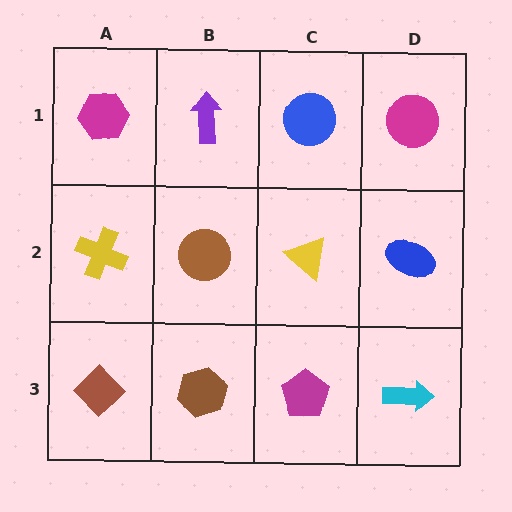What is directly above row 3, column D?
A blue ellipse.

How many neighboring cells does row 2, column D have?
3.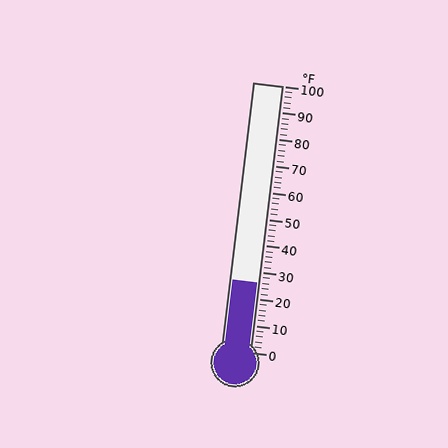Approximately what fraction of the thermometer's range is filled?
The thermometer is filled to approximately 25% of its range.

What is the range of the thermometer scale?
The thermometer scale ranges from 0°F to 100°F.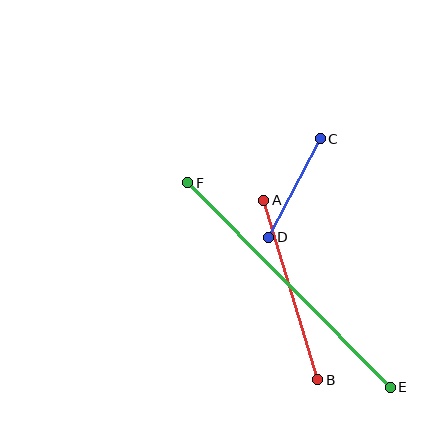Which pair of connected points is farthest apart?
Points E and F are farthest apart.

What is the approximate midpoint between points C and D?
The midpoint is at approximately (294, 188) pixels.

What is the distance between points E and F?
The distance is approximately 288 pixels.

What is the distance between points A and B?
The distance is approximately 187 pixels.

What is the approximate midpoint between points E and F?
The midpoint is at approximately (289, 285) pixels.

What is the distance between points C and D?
The distance is approximately 111 pixels.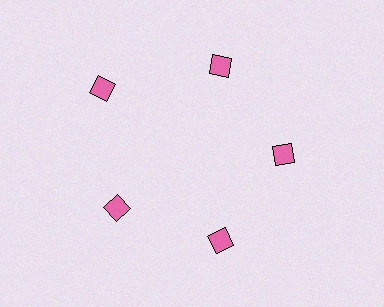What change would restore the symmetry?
The symmetry would be restored by moving it inward, back onto the ring so that all 5 diamonds sit at equal angles and equal distance from the center.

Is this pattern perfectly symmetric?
No. The 5 pink diamonds are arranged in a ring, but one element near the 10 o'clock position is pushed outward from the center, breaking the 5-fold rotational symmetry.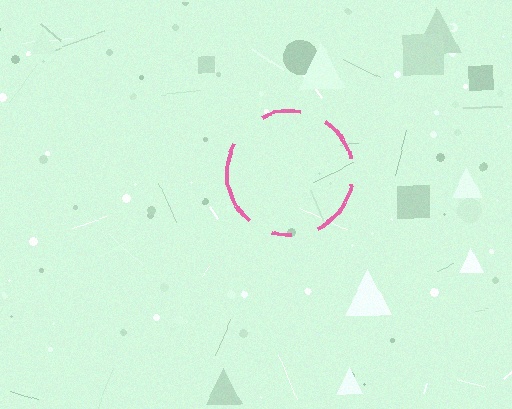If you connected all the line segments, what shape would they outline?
They would outline a circle.